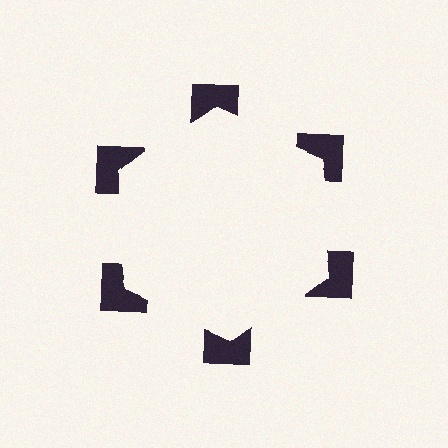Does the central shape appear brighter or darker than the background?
It typically appears slightly brighter than the background, even though no actual brightness change is drawn.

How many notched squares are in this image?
There are 6 — one at each vertex of the illusory hexagon.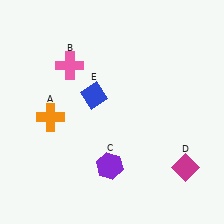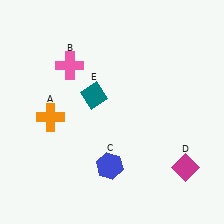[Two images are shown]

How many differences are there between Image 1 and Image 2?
There are 2 differences between the two images.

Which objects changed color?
C changed from purple to blue. E changed from blue to teal.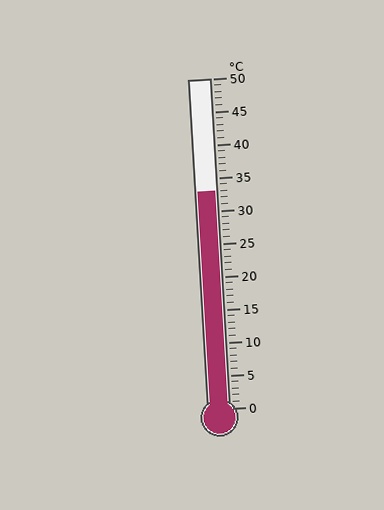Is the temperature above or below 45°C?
The temperature is below 45°C.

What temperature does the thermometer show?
The thermometer shows approximately 33°C.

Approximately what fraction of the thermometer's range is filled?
The thermometer is filled to approximately 65% of its range.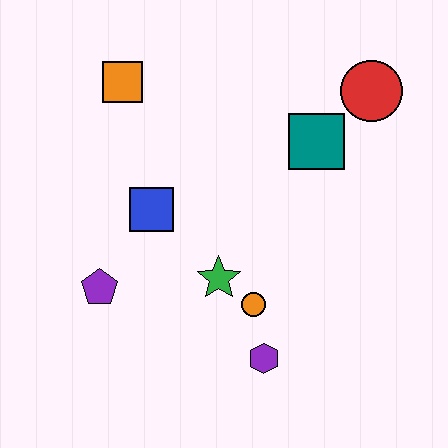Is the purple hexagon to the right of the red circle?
No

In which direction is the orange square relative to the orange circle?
The orange square is above the orange circle.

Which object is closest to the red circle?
The teal square is closest to the red circle.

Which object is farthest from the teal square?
The purple pentagon is farthest from the teal square.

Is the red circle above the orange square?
No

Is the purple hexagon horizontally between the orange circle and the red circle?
Yes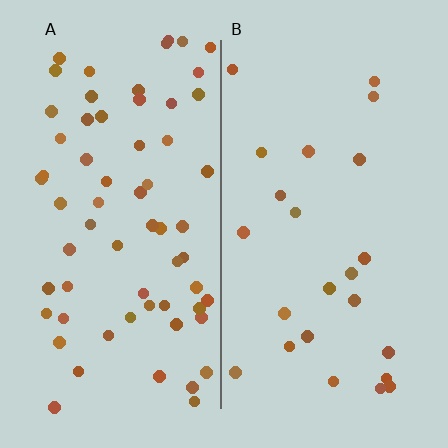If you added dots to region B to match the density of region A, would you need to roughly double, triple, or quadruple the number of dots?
Approximately triple.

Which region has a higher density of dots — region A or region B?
A (the left).